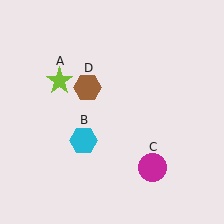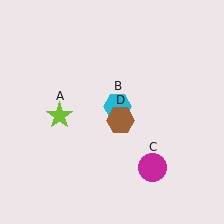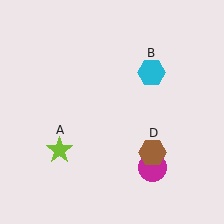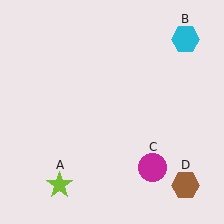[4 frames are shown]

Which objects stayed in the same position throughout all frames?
Magenta circle (object C) remained stationary.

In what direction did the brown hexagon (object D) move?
The brown hexagon (object D) moved down and to the right.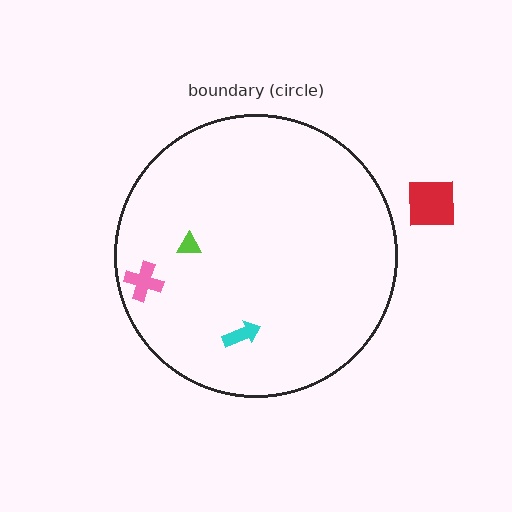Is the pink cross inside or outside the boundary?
Inside.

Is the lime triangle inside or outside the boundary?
Inside.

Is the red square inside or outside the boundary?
Outside.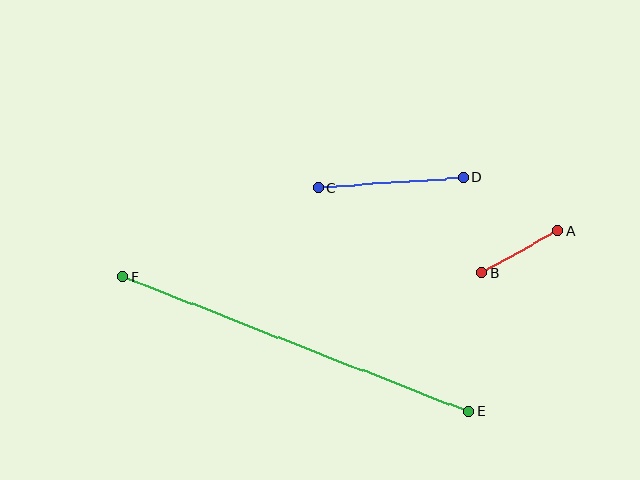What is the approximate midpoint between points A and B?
The midpoint is at approximately (520, 252) pixels.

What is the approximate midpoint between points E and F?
The midpoint is at approximately (296, 344) pixels.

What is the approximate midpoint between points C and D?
The midpoint is at approximately (391, 183) pixels.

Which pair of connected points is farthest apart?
Points E and F are farthest apart.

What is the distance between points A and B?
The distance is approximately 87 pixels.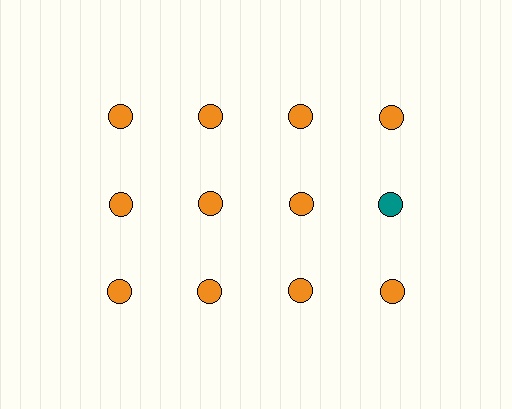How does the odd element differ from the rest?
It has a different color: teal instead of orange.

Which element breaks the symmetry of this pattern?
The teal circle in the second row, second from right column breaks the symmetry. All other shapes are orange circles.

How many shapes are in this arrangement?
There are 12 shapes arranged in a grid pattern.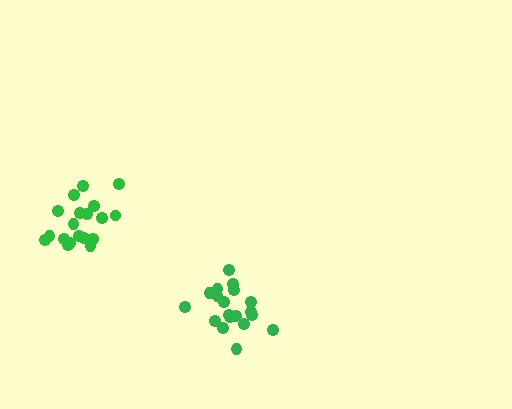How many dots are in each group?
Group 1: 19 dots, Group 2: 19 dots (38 total).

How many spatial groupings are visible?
There are 2 spatial groupings.